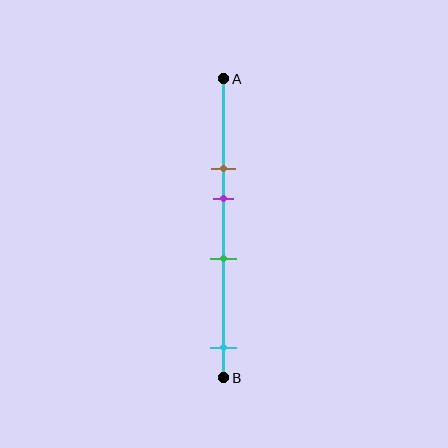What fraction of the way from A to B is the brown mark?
The brown mark is approximately 30% (0.3) of the way from A to B.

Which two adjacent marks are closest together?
The brown and purple marks are the closest adjacent pair.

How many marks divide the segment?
There are 4 marks dividing the segment.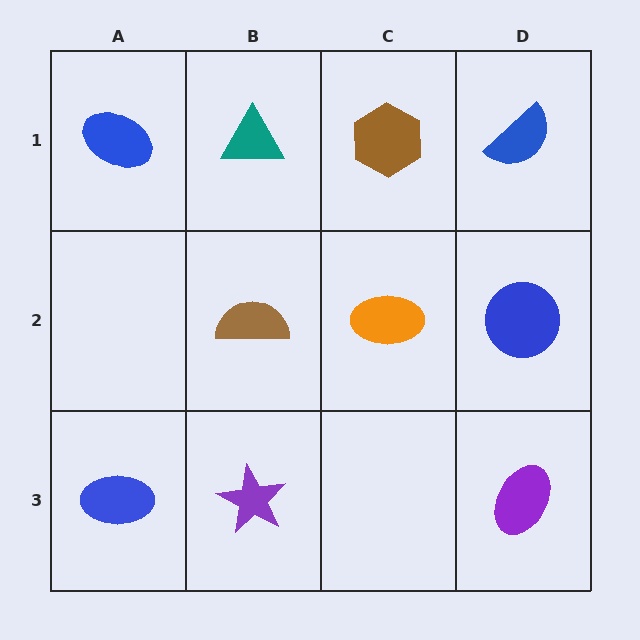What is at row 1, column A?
A blue ellipse.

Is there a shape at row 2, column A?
No, that cell is empty.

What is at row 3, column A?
A blue ellipse.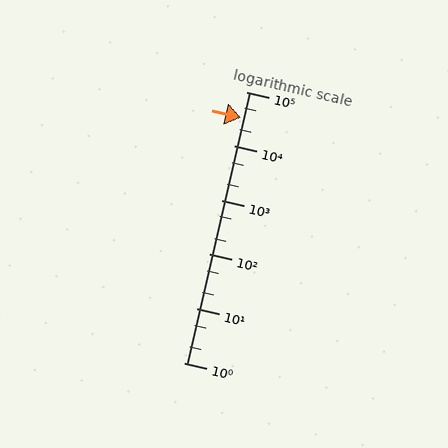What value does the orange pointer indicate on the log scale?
The pointer indicates approximately 33000.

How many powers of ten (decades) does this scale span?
The scale spans 5 decades, from 1 to 100000.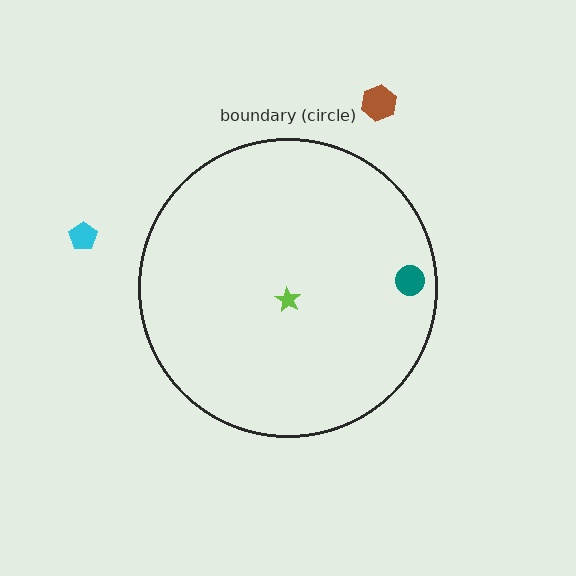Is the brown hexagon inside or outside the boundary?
Outside.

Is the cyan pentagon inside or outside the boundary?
Outside.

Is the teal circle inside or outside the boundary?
Inside.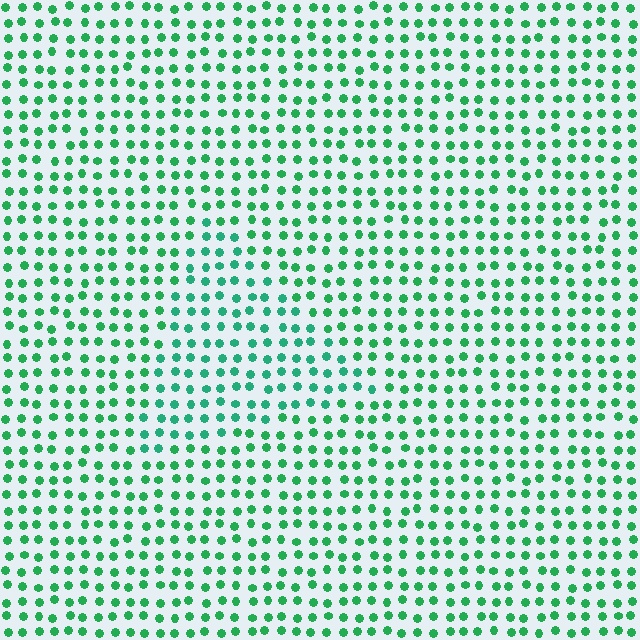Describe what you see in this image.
The image is filled with small green elements in a uniform arrangement. A triangle-shaped region is visible where the elements are tinted to a slightly different hue, forming a subtle color boundary.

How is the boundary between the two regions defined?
The boundary is defined purely by a slight shift in hue (about 17 degrees). Spacing, size, and orientation are identical on both sides.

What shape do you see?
I see a triangle.